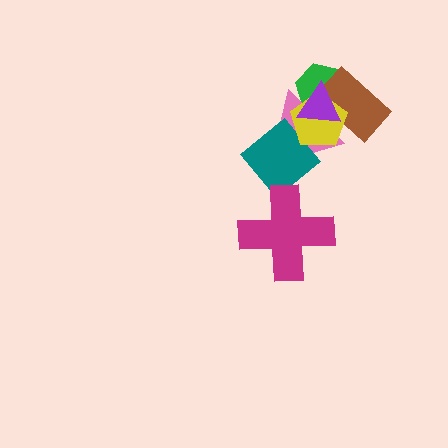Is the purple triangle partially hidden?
No, no other shape covers it.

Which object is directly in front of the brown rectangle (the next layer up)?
The yellow pentagon is directly in front of the brown rectangle.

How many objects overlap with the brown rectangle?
4 objects overlap with the brown rectangle.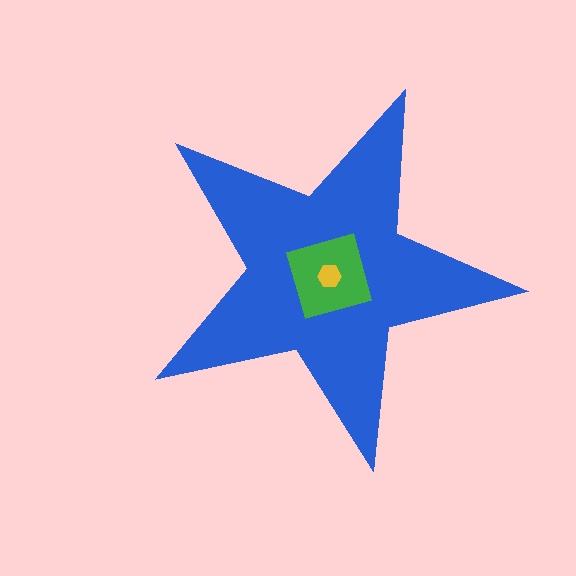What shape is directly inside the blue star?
The green diamond.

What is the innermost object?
The yellow hexagon.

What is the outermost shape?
The blue star.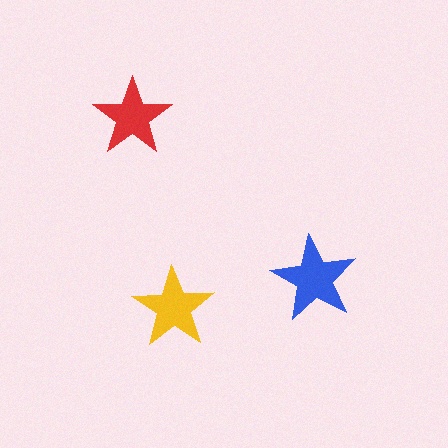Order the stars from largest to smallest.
the blue one, the yellow one, the red one.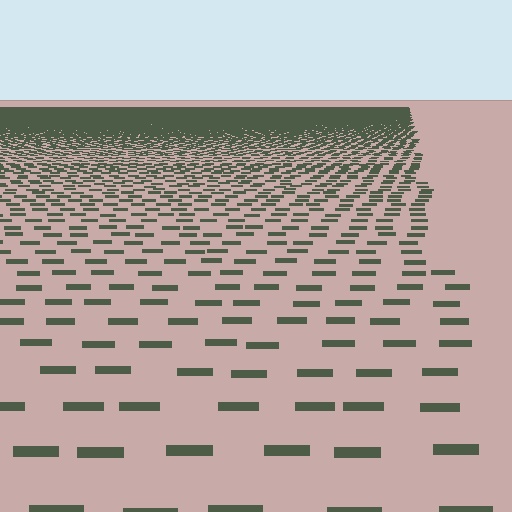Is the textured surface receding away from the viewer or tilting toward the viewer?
The surface is receding away from the viewer. Texture elements get smaller and denser toward the top.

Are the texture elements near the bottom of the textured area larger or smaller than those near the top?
Larger. Near the bottom, elements are closer to the viewer and appear at a bigger on-screen size.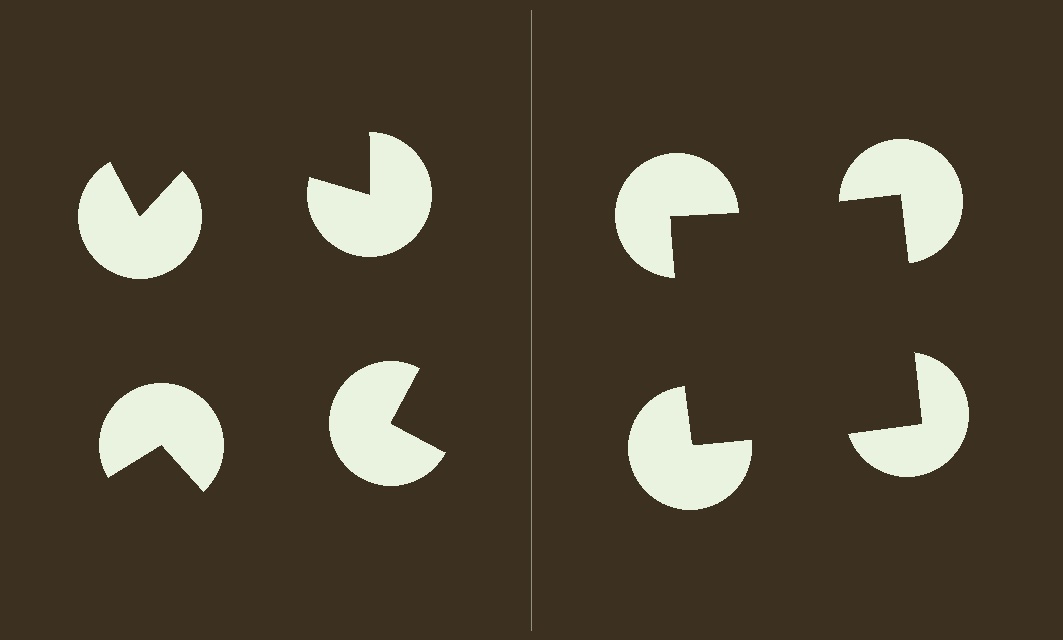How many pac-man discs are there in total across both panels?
8 — 4 on each side.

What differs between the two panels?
The pac-man discs are positioned identically on both sides; only the wedge orientations differ. On the right they align to a square; on the left they are misaligned.